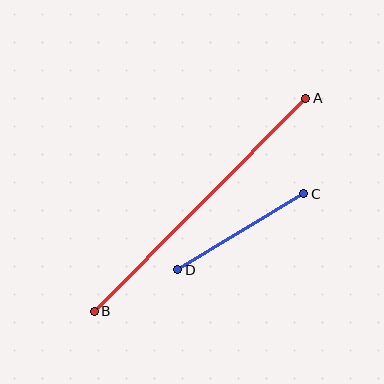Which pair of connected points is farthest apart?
Points A and B are farthest apart.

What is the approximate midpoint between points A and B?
The midpoint is at approximately (200, 205) pixels.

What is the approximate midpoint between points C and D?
The midpoint is at approximately (241, 232) pixels.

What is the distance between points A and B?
The distance is approximately 300 pixels.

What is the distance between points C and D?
The distance is approximately 147 pixels.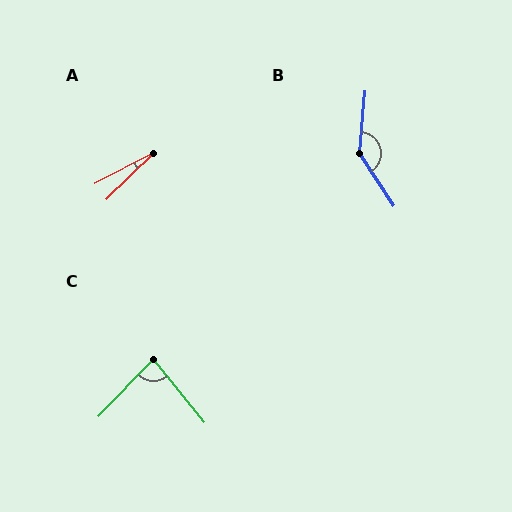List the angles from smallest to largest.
A (17°), C (83°), B (142°).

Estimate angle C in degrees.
Approximately 83 degrees.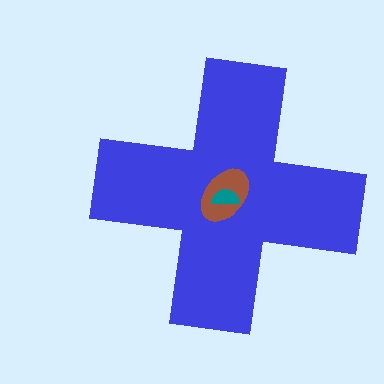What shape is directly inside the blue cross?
The brown ellipse.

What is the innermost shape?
The teal semicircle.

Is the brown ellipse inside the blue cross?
Yes.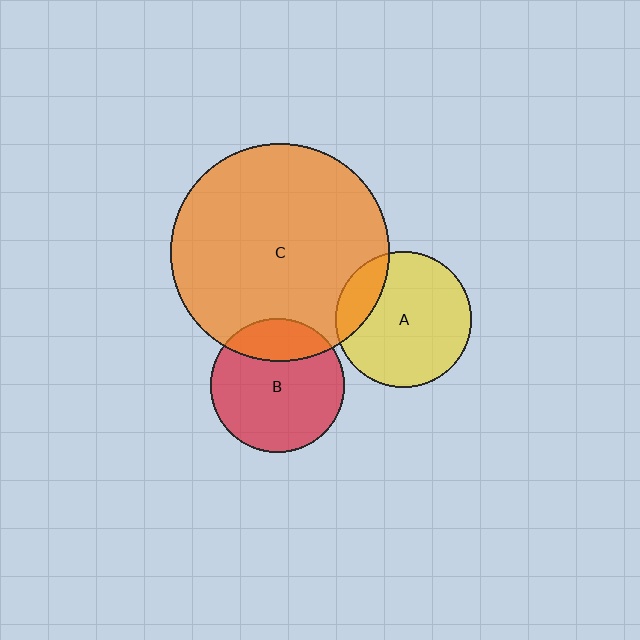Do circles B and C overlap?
Yes.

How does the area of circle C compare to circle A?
Approximately 2.6 times.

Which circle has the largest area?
Circle C (orange).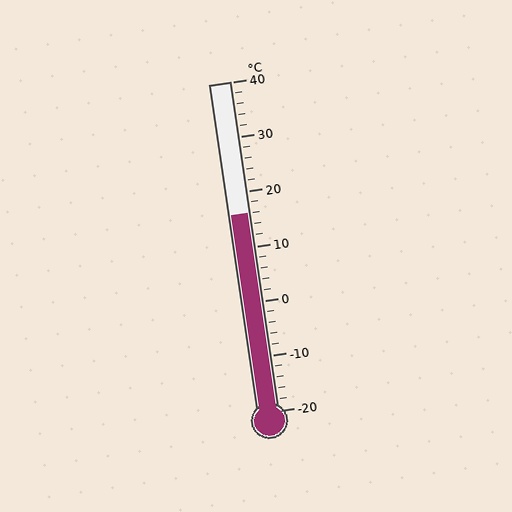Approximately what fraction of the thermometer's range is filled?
The thermometer is filled to approximately 60% of its range.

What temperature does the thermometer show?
The thermometer shows approximately 16°C.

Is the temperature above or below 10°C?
The temperature is above 10°C.